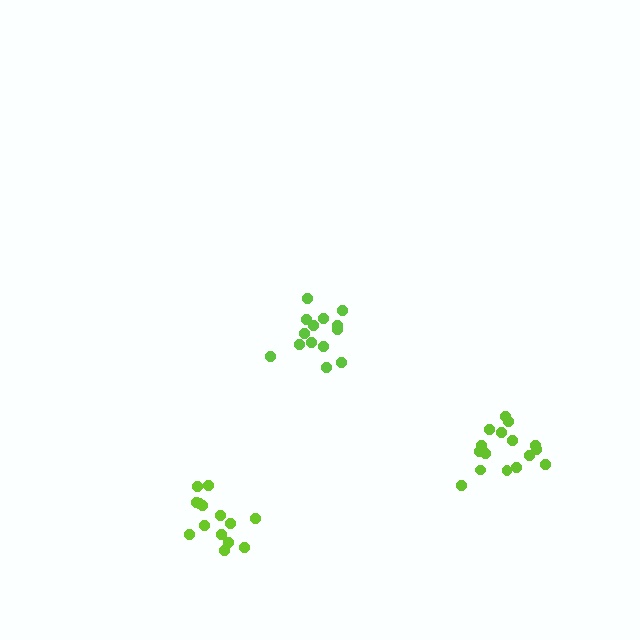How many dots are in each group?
Group 1: 14 dots, Group 2: 14 dots, Group 3: 16 dots (44 total).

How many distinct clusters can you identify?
There are 3 distinct clusters.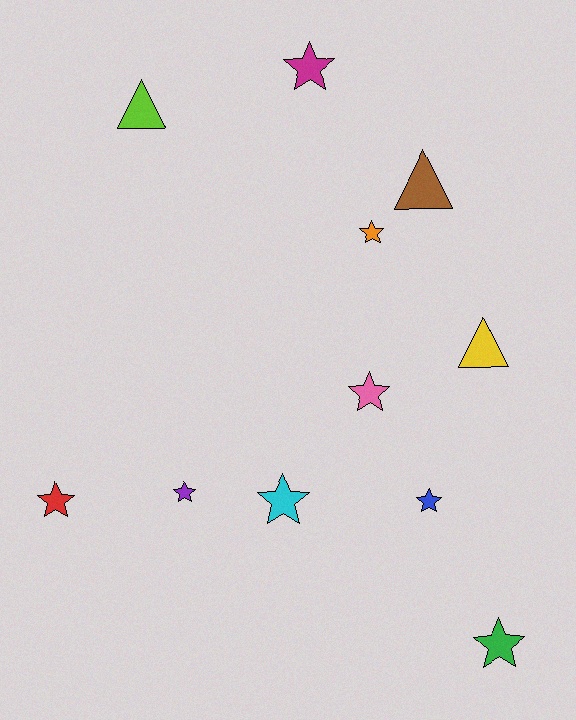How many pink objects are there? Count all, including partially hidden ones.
There is 1 pink object.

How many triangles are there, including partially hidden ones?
There are 3 triangles.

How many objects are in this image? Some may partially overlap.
There are 11 objects.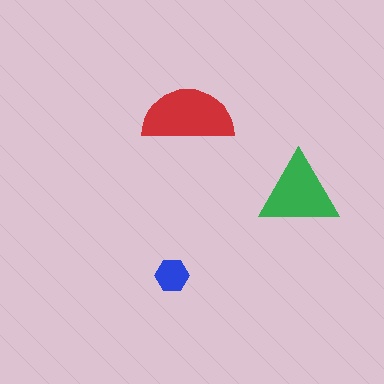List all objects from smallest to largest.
The blue hexagon, the green triangle, the red semicircle.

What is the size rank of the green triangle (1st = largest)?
2nd.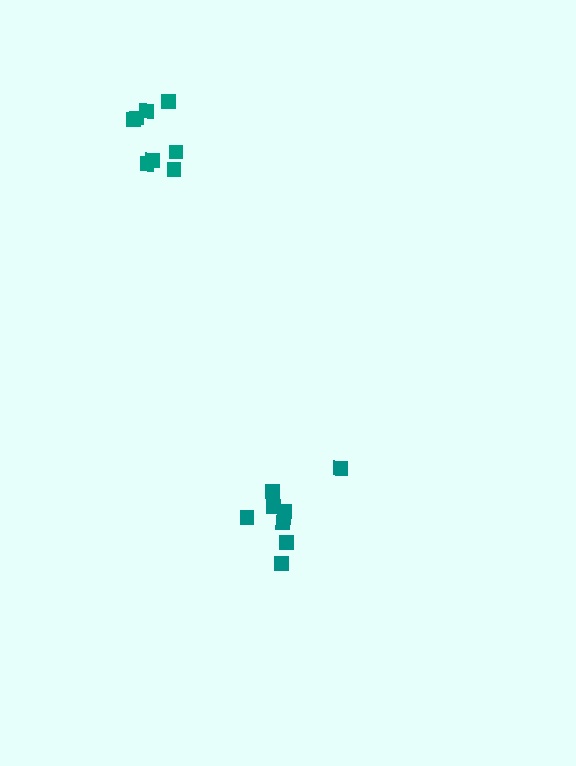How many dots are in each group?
Group 1: 9 dots, Group 2: 8 dots (17 total).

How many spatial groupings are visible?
There are 2 spatial groupings.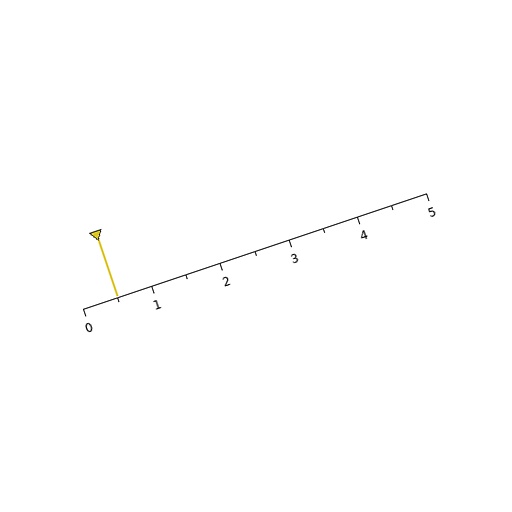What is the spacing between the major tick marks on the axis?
The major ticks are spaced 1 apart.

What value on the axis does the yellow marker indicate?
The marker indicates approximately 0.5.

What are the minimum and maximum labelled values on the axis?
The axis runs from 0 to 5.